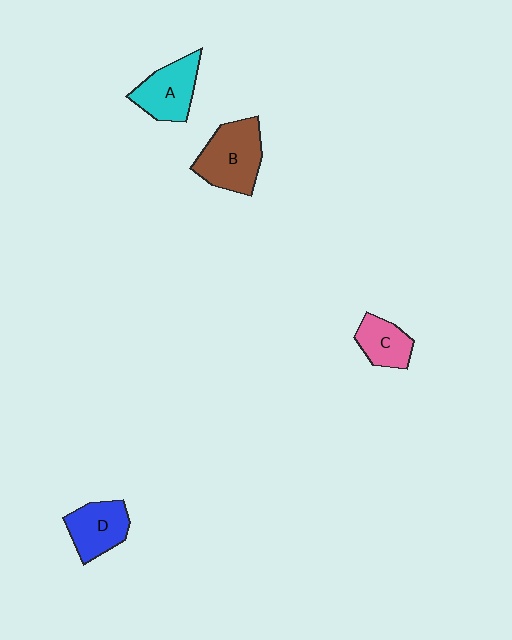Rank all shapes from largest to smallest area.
From largest to smallest: B (brown), A (cyan), D (blue), C (pink).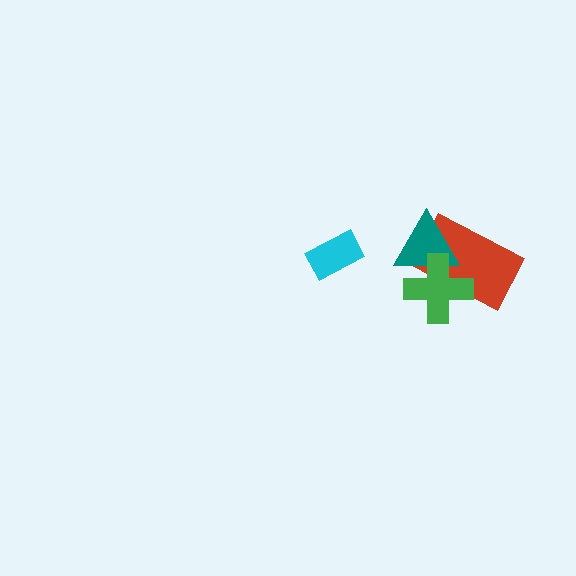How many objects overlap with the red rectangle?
2 objects overlap with the red rectangle.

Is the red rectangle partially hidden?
Yes, it is partially covered by another shape.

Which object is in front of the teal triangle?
The green cross is in front of the teal triangle.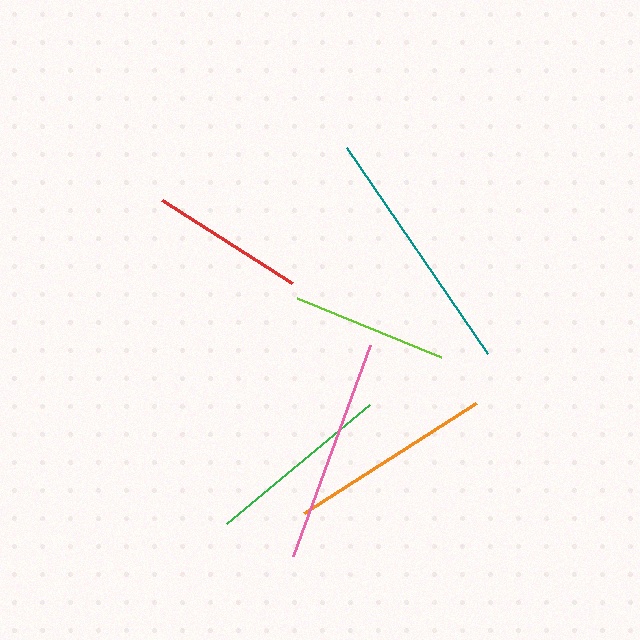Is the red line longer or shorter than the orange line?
The orange line is longer than the red line.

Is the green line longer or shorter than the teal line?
The teal line is longer than the green line.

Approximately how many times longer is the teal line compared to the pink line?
The teal line is approximately 1.1 times the length of the pink line.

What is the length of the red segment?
The red segment is approximately 154 pixels long.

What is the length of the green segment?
The green segment is approximately 187 pixels long.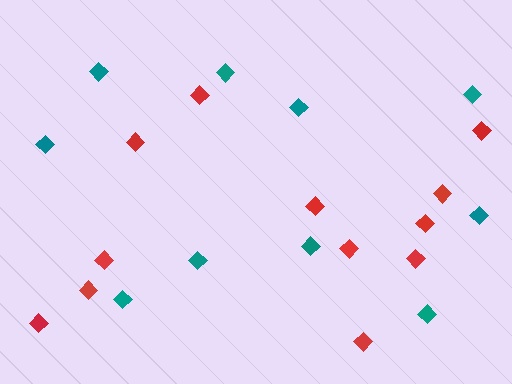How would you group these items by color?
There are 2 groups: one group of red diamonds (12) and one group of teal diamonds (10).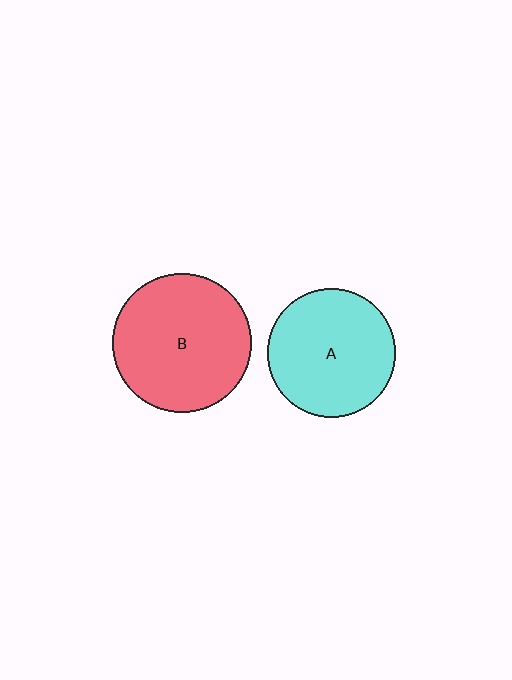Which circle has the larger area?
Circle B (red).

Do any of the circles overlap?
No, none of the circles overlap.